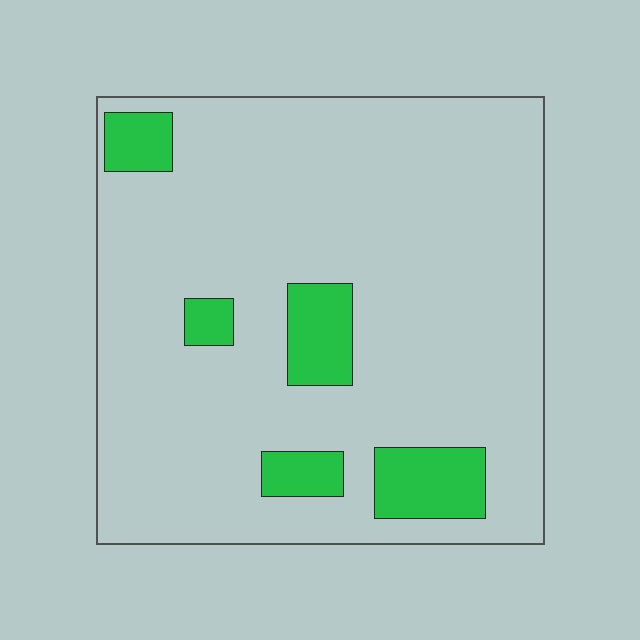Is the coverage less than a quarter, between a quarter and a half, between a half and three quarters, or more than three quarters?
Less than a quarter.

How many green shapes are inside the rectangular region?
5.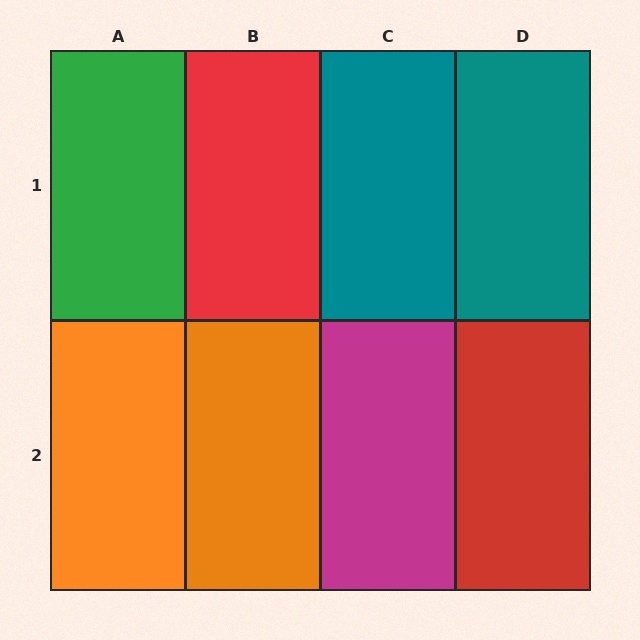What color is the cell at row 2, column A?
Orange.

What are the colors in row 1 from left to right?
Green, red, teal, teal.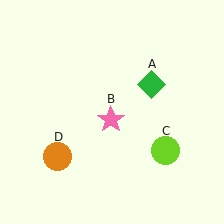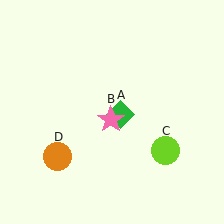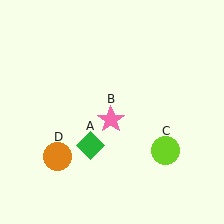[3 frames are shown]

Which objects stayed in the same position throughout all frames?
Pink star (object B) and lime circle (object C) and orange circle (object D) remained stationary.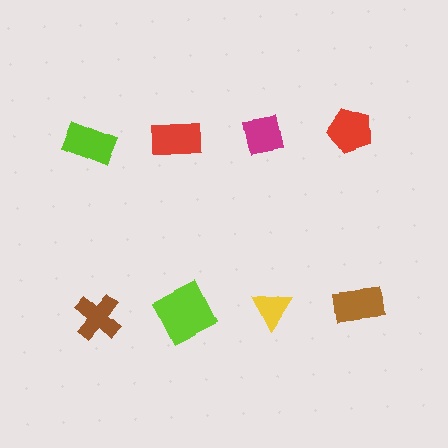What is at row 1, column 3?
A magenta square.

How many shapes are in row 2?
4 shapes.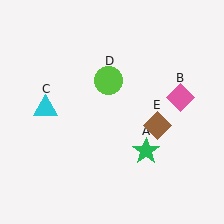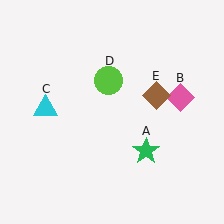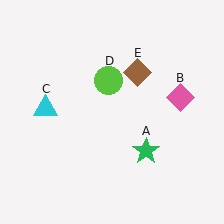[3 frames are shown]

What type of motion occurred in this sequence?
The brown diamond (object E) rotated counterclockwise around the center of the scene.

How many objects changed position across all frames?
1 object changed position: brown diamond (object E).